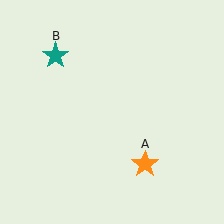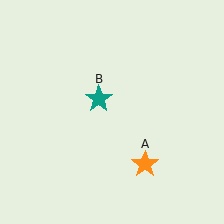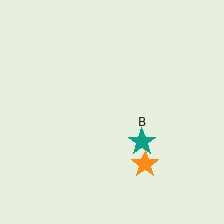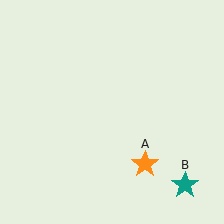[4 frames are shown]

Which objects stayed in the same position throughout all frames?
Orange star (object A) remained stationary.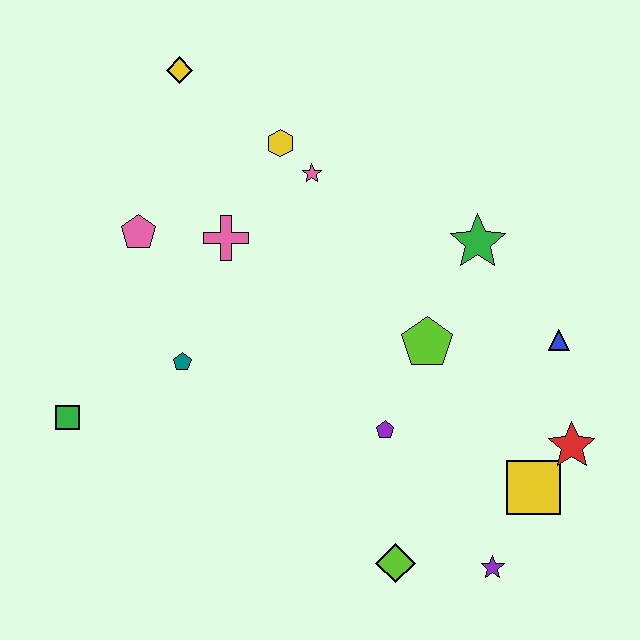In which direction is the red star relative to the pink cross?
The red star is to the right of the pink cross.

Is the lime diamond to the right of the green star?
No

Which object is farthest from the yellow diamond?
The purple star is farthest from the yellow diamond.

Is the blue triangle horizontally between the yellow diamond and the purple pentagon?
No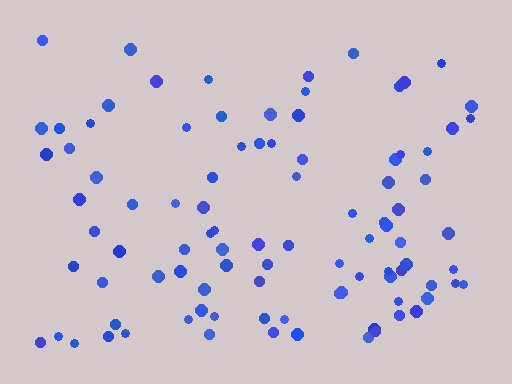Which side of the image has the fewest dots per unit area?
The top.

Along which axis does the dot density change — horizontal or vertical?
Vertical.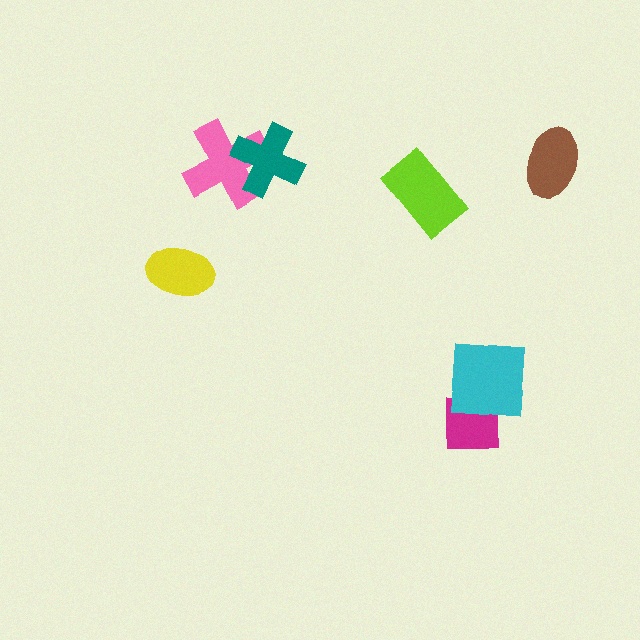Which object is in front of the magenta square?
The cyan square is in front of the magenta square.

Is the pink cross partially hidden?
Yes, it is partially covered by another shape.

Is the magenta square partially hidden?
Yes, it is partially covered by another shape.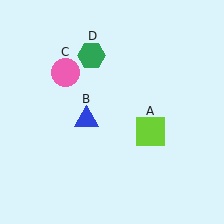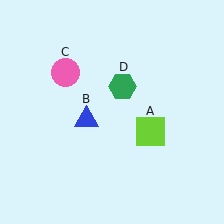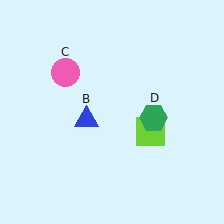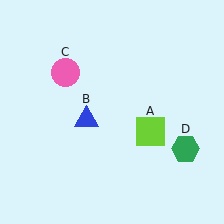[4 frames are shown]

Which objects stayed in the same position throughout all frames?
Lime square (object A) and blue triangle (object B) and pink circle (object C) remained stationary.